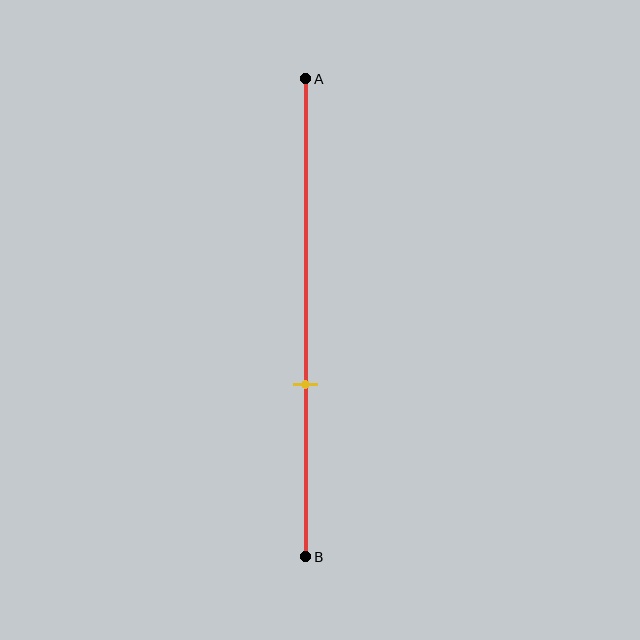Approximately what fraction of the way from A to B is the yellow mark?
The yellow mark is approximately 65% of the way from A to B.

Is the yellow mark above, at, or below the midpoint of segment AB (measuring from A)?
The yellow mark is below the midpoint of segment AB.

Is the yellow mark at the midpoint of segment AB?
No, the mark is at about 65% from A, not at the 50% midpoint.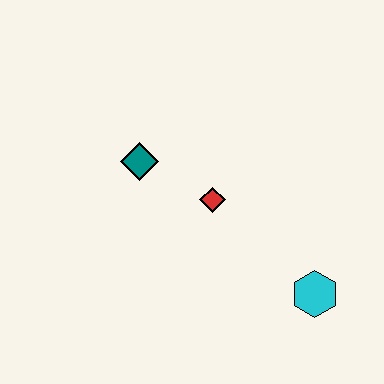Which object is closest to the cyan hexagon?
The red diamond is closest to the cyan hexagon.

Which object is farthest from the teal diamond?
The cyan hexagon is farthest from the teal diamond.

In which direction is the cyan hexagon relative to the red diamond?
The cyan hexagon is to the right of the red diamond.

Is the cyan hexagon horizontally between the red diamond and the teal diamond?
No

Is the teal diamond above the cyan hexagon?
Yes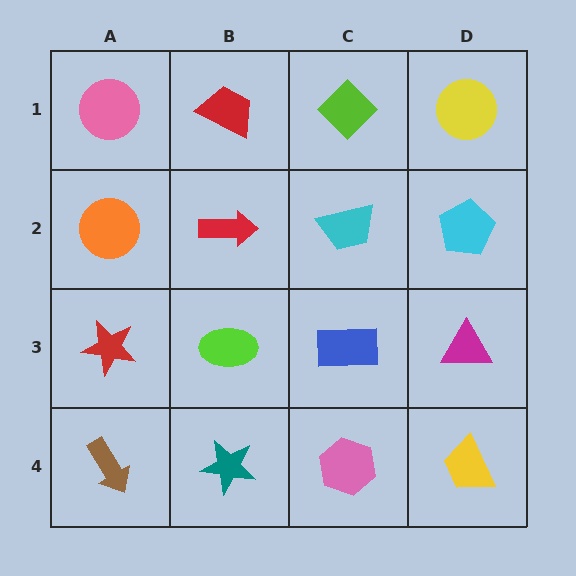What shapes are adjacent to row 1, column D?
A cyan pentagon (row 2, column D), a lime diamond (row 1, column C).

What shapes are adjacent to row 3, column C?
A cyan trapezoid (row 2, column C), a pink hexagon (row 4, column C), a lime ellipse (row 3, column B), a magenta triangle (row 3, column D).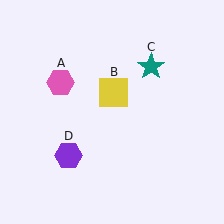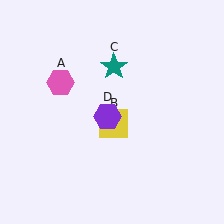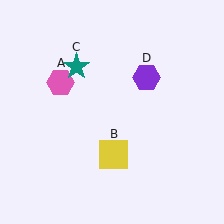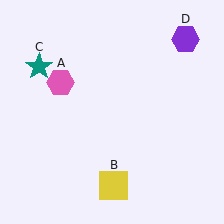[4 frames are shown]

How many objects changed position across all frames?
3 objects changed position: yellow square (object B), teal star (object C), purple hexagon (object D).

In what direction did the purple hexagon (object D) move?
The purple hexagon (object D) moved up and to the right.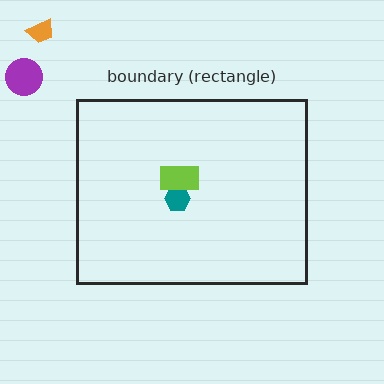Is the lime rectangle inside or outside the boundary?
Inside.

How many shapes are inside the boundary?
2 inside, 2 outside.